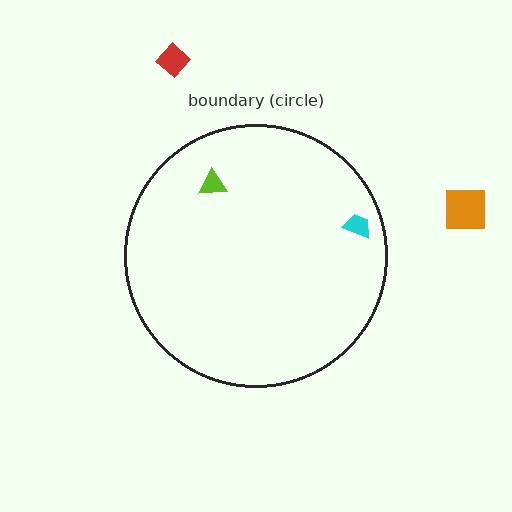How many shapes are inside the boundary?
2 inside, 2 outside.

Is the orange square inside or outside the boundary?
Outside.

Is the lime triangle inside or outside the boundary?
Inside.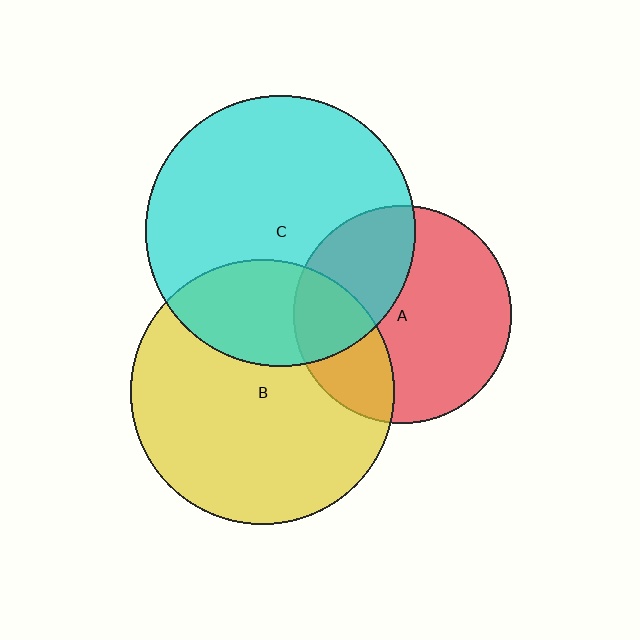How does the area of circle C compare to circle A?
Approximately 1.5 times.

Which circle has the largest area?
Circle C (cyan).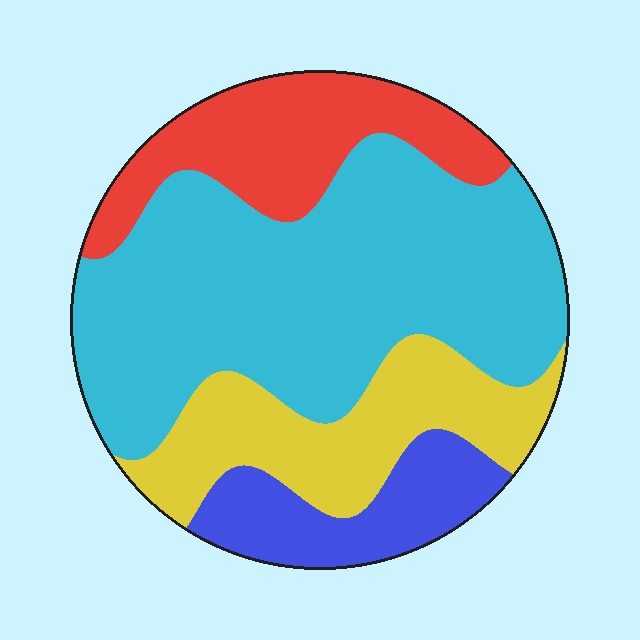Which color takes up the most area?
Cyan, at roughly 50%.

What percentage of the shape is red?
Red takes up about one sixth (1/6) of the shape.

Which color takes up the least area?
Blue, at roughly 10%.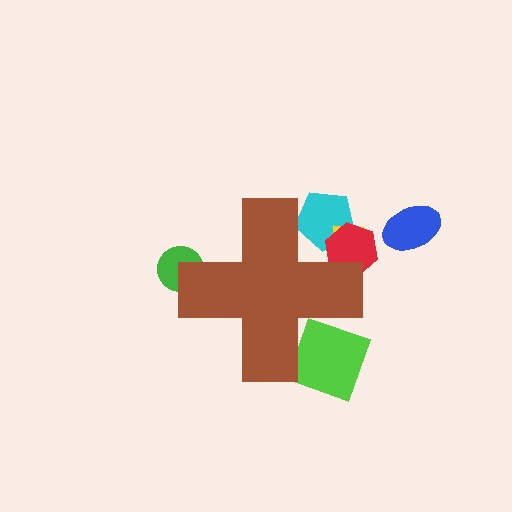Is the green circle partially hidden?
Yes, the green circle is partially hidden behind the brown cross.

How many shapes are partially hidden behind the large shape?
5 shapes are partially hidden.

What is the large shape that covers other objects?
A brown cross.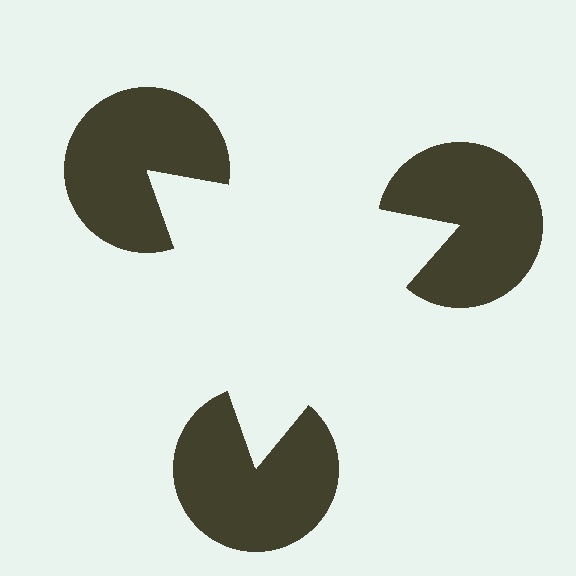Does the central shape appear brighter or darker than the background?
It typically appears slightly brighter than the background, even though no actual brightness change is drawn.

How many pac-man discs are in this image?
There are 3 — one at each vertex of the illusory triangle.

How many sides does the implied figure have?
3 sides.